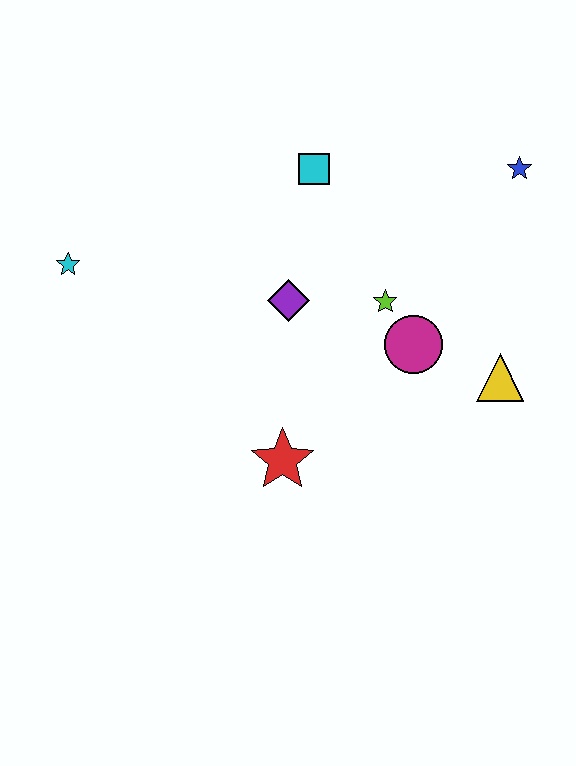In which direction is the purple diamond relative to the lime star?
The purple diamond is to the left of the lime star.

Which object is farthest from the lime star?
The cyan star is farthest from the lime star.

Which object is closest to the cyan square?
The purple diamond is closest to the cyan square.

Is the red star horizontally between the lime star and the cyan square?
No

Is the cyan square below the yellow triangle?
No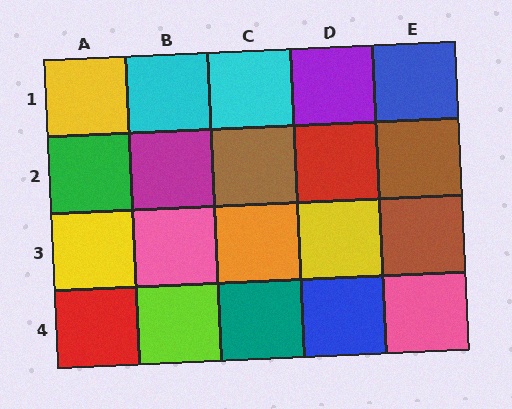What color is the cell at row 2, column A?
Green.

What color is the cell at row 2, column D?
Red.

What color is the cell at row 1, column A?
Yellow.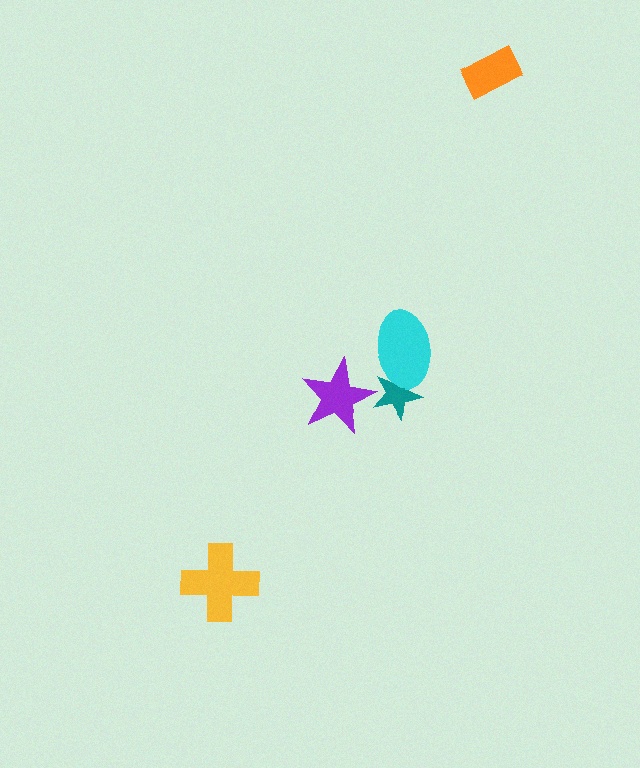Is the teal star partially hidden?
Yes, it is partially covered by another shape.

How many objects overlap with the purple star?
1 object overlaps with the purple star.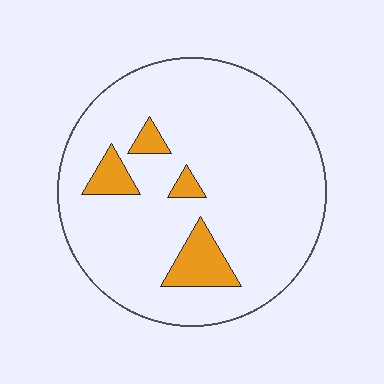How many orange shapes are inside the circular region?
4.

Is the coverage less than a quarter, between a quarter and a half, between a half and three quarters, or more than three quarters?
Less than a quarter.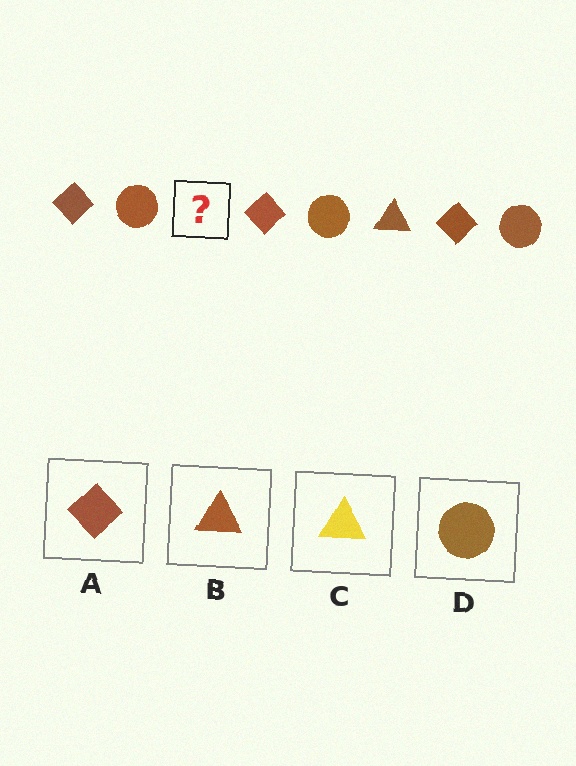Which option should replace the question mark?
Option B.